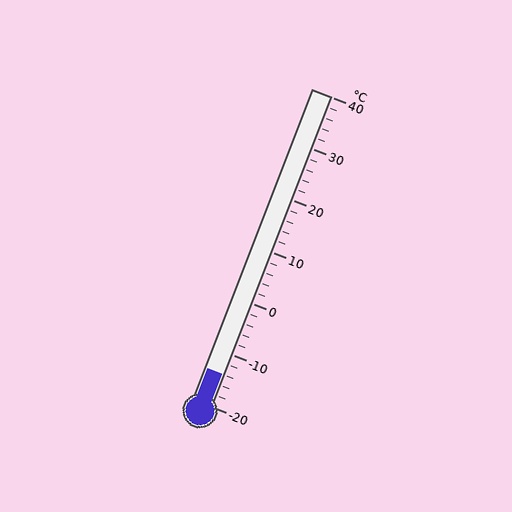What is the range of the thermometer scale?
The thermometer scale ranges from -20°C to 40°C.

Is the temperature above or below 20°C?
The temperature is below 20°C.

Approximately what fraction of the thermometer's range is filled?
The thermometer is filled to approximately 10% of its range.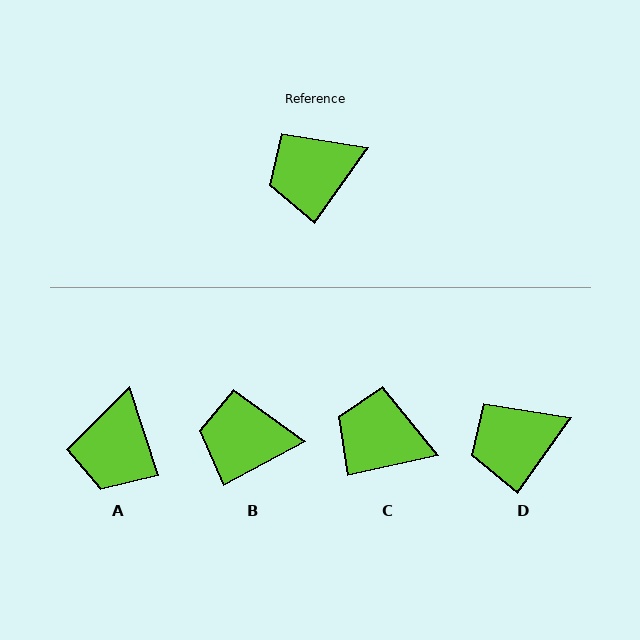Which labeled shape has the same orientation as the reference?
D.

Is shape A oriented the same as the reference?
No, it is off by about 54 degrees.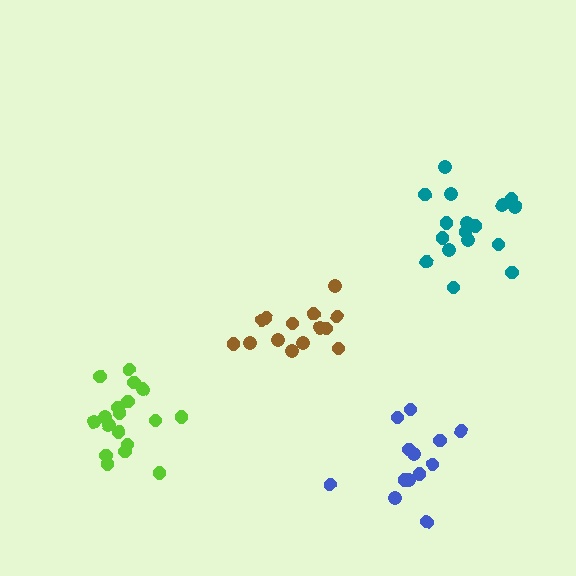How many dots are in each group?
Group 1: 13 dots, Group 2: 14 dots, Group 3: 17 dots, Group 4: 18 dots (62 total).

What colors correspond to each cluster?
The clusters are colored: blue, brown, teal, lime.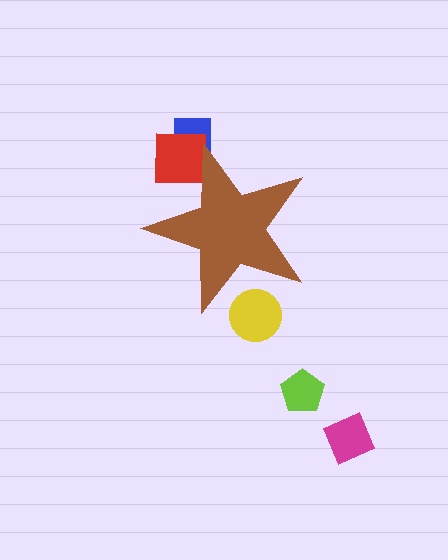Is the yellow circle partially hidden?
Yes, the yellow circle is partially hidden behind the brown star.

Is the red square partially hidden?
Yes, the red square is partially hidden behind the brown star.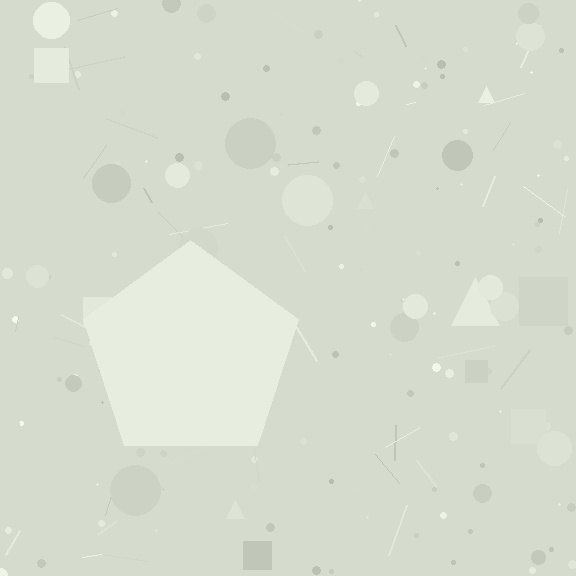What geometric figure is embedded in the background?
A pentagon is embedded in the background.